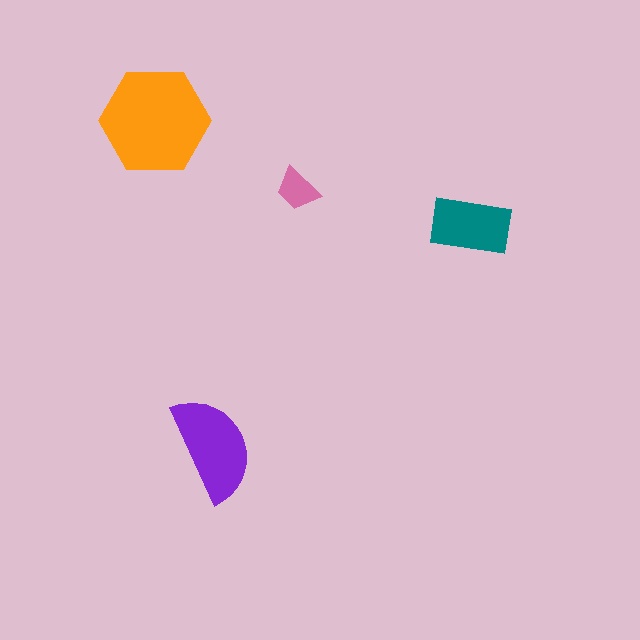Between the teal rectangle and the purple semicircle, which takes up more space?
The purple semicircle.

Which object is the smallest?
The pink trapezoid.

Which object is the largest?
The orange hexagon.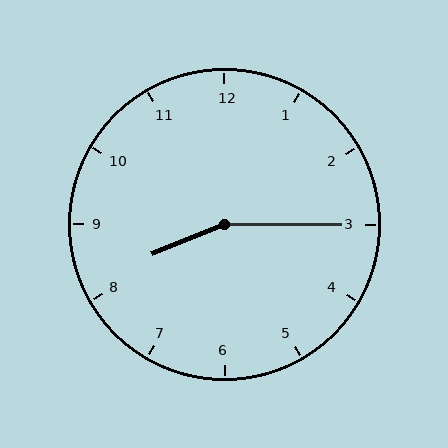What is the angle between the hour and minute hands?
Approximately 158 degrees.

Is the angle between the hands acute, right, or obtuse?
It is obtuse.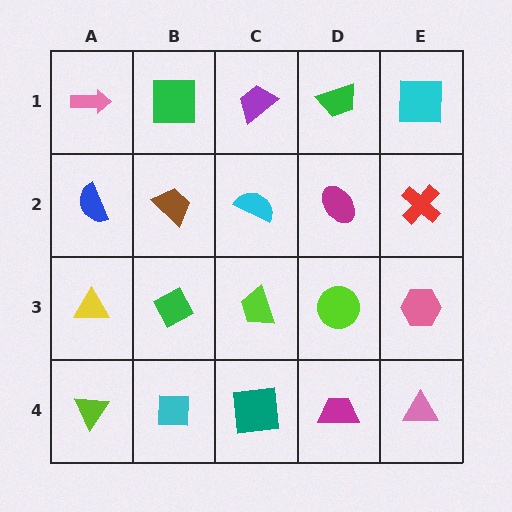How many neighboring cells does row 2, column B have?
4.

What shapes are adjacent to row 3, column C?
A cyan semicircle (row 2, column C), a teal square (row 4, column C), a green diamond (row 3, column B), a lime circle (row 3, column D).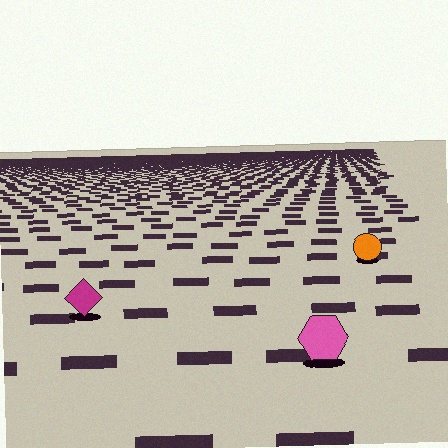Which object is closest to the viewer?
The pink hexagon is closest. The texture marks near it are larger and more spread out.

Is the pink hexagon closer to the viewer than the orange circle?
Yes. The pink hexagon is closer — you can tell from the texture gradient: the ground texture is coarser near it.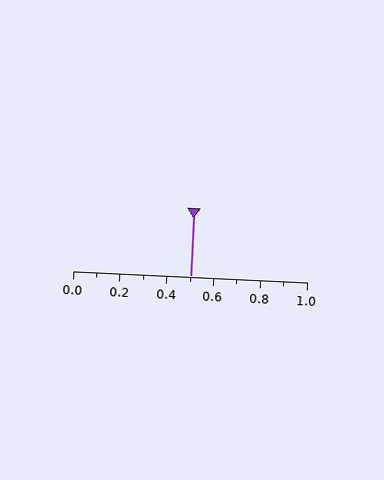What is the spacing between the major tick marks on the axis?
The major ticks are spaced 0.2 apart.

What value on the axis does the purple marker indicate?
The marker indicates approximately 0.5.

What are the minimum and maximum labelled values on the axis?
The axis runs from 0.0 to 1.0.